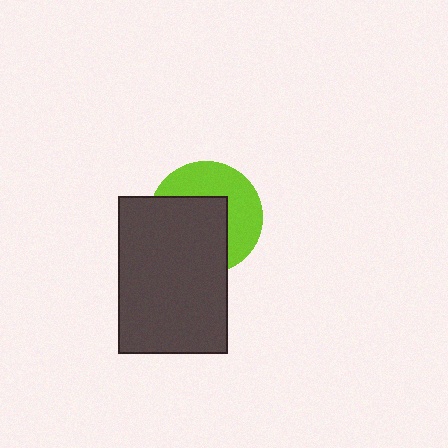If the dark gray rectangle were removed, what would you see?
You would see the complete lime circle.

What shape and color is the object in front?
The object in front is a dark gray rectangle.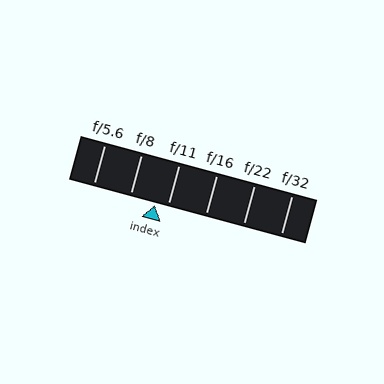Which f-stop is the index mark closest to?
The index mark is closest to f/11.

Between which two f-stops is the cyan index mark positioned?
The index mark is between f/8 and f/11.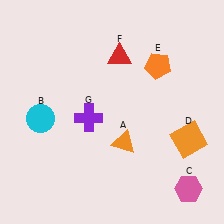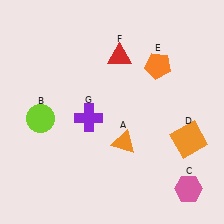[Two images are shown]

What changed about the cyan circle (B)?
In Image 1, B is cyan. In Image 2, it changed to lime.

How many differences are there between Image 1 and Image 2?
There is 1 difference between the two images.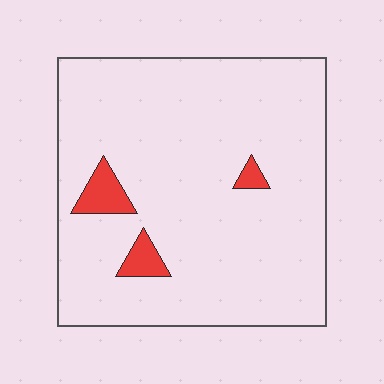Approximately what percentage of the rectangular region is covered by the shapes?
Approximately 5%.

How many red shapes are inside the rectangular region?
3.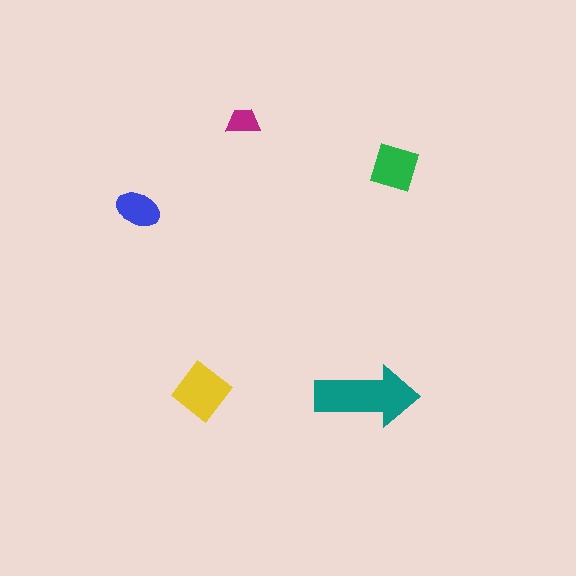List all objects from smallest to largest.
The magenta trapezoid, the blue ellipse, the green diamond, the yellow diamond, the teal arrow.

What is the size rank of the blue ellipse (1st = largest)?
4th.